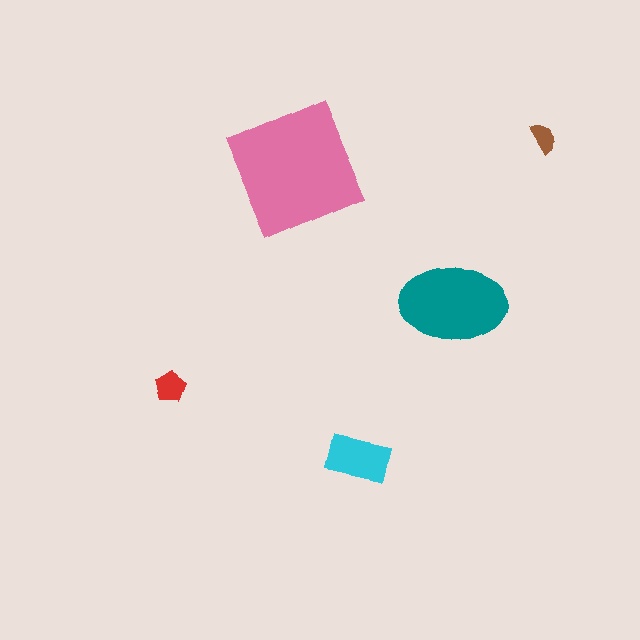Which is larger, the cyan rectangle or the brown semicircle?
The cyan rectangle.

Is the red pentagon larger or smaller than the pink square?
Smaller.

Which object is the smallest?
The brown semicircle.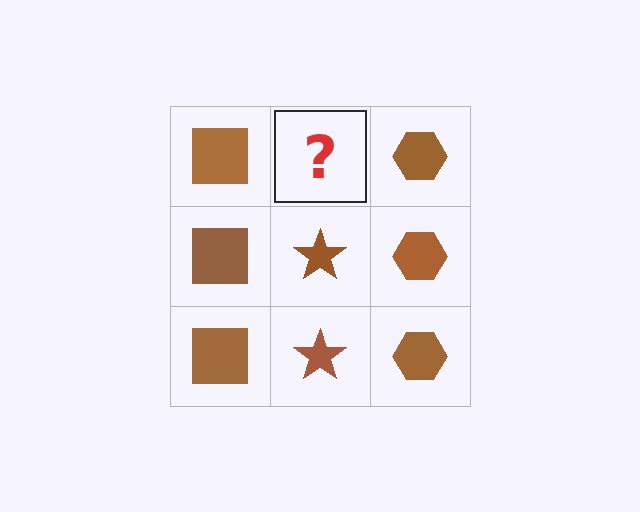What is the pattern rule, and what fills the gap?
The rule is that each column has a consistent shape. The gap should be filled with a brown star.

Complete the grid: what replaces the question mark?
The question mark should be replaced with a brown star.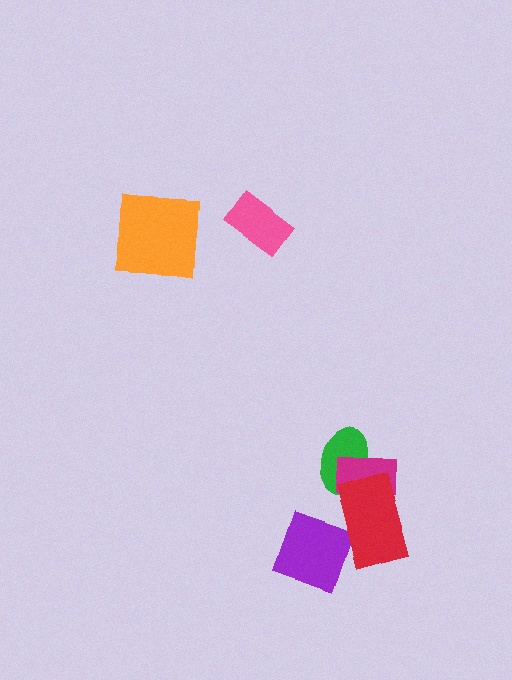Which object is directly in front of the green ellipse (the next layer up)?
The magenta rectangle is directly in front of the green ellipse.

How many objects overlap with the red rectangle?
3 objects overlap with the red rectangle.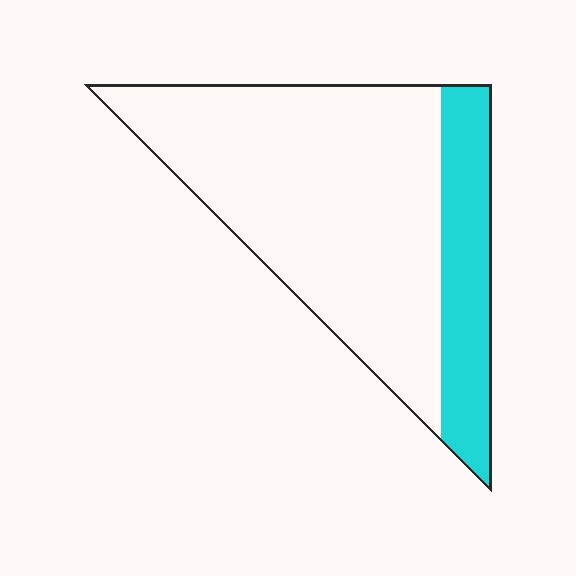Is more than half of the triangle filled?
No.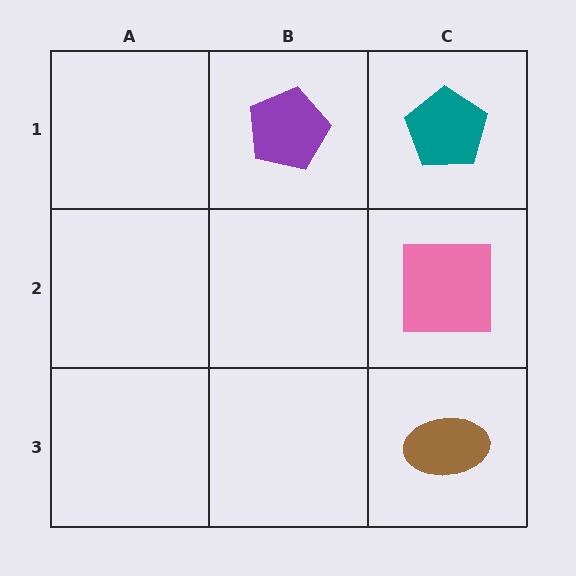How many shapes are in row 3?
1 shape.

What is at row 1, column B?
A purple pentagon.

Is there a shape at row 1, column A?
No, that cell is empty.